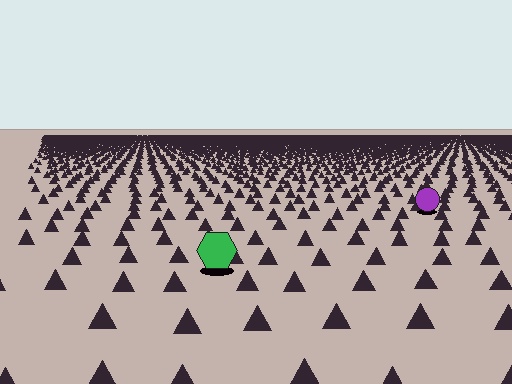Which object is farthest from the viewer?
The purple circle is farthest from the viewer. It appears smaller and the ground texture around it is denser.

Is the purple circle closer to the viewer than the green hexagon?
No. The green hexagon is closer — you can tell from the texture gradient: the ground texture is coarser near it.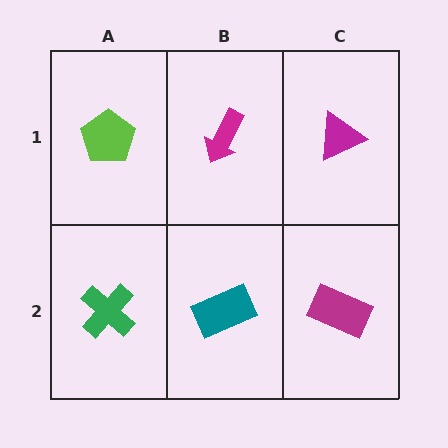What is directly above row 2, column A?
A lime pentagon.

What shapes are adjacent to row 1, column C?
A magenta rectangle (row 2, column C), a magenta arrow (row 1, column B).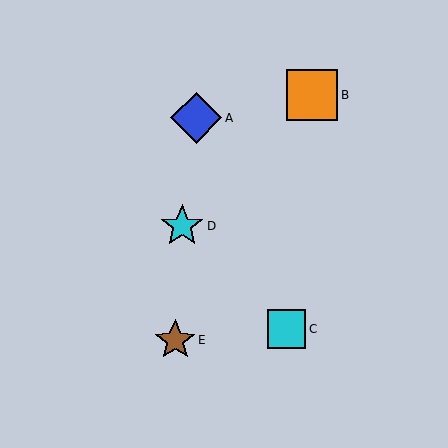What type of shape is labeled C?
Shape C is a cyan square.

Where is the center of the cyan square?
The center of the cyan square is at (286, 329).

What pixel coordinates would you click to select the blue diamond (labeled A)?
Click at (196, 118) to select the blue diamond A.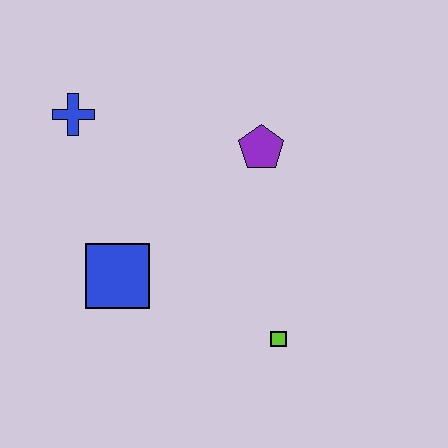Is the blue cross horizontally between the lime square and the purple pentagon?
No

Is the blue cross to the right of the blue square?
No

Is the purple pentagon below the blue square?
No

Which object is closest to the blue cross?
The blue square is closest to the blue cross.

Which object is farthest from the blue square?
The purple pentagon is farthest from the blue square.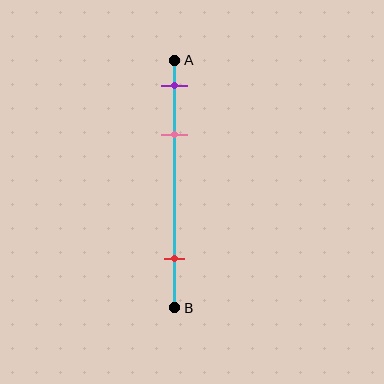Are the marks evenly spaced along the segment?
No, the marks are not evenly spaced.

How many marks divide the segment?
There are 3 marks dividing the segment.